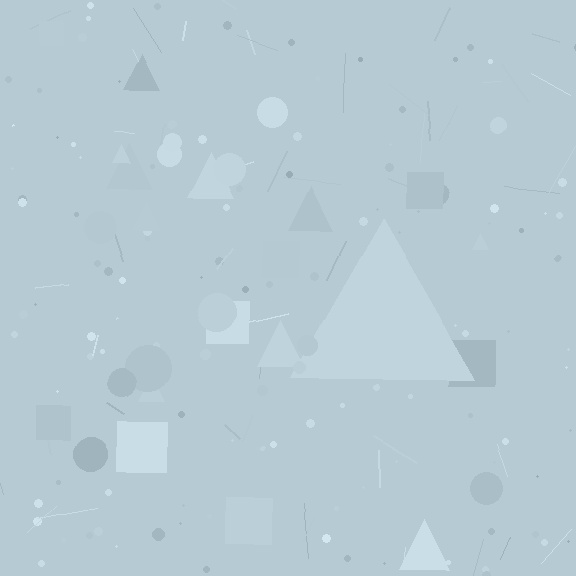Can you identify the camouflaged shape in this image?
The camouflaged shape is a triangle.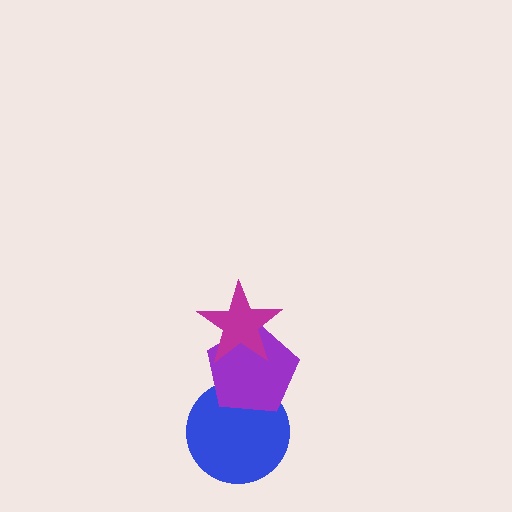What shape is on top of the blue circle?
The purple pentagon is on top of the blue circle.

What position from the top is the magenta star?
The magenta star is 1st from the top.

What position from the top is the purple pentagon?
The purple pentagon is 2nd from the top.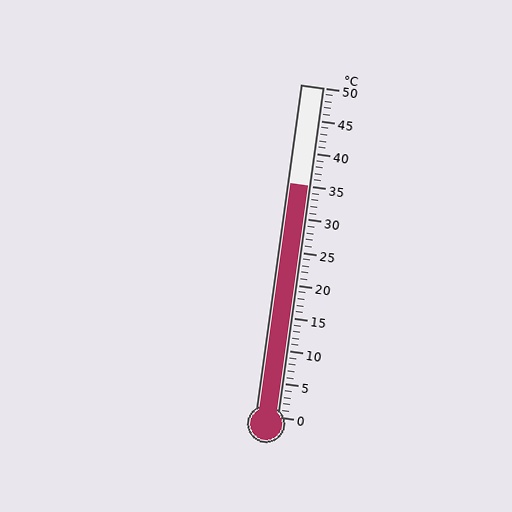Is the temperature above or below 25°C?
The temperature is above 25°C.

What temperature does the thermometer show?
The thermometer shows approximately 35°C.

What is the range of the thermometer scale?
The thermometer scale ranges from 0°C to 50°C.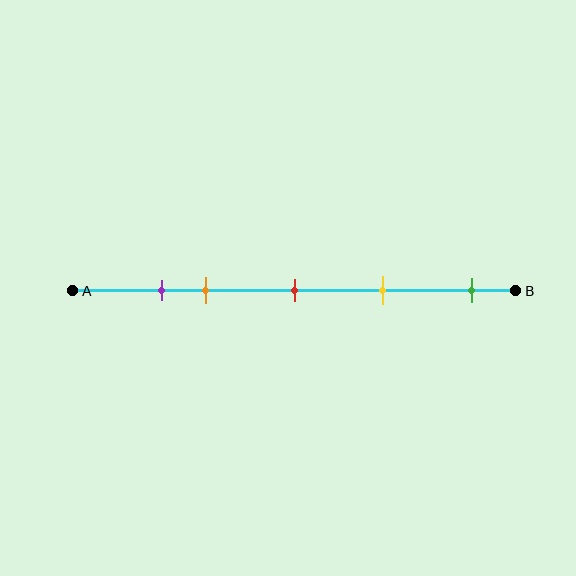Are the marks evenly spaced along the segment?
No, the marks are not evenly spaced.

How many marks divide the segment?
There are 5 marks dividing the segment.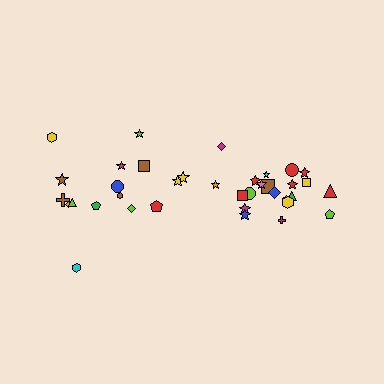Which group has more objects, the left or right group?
The right group.